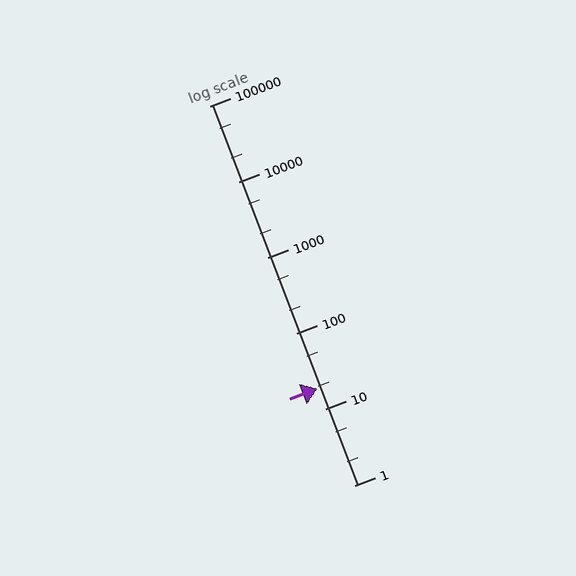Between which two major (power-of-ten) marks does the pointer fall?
The pointer is between 10 and 100.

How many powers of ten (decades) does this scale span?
The scale spans 5 decades, from 1 to 100000.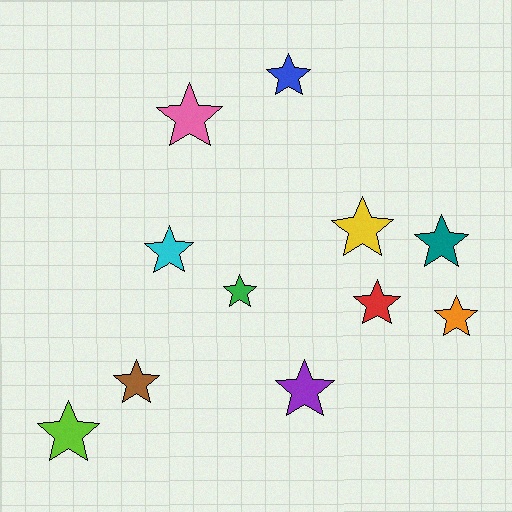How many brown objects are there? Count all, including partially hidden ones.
There is 1 brown object.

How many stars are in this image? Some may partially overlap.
There are 11 stars.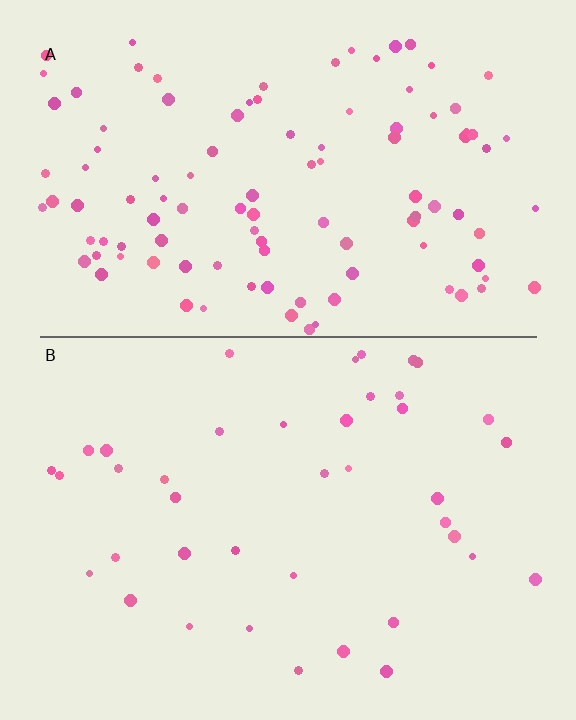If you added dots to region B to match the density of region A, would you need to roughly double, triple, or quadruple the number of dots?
Approximately triple.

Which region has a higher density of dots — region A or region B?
A (the top).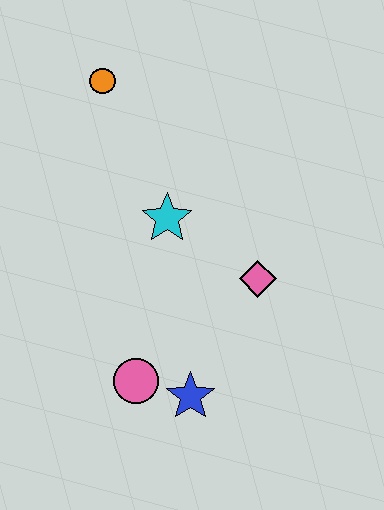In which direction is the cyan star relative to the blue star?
The cyan star is above the blue star.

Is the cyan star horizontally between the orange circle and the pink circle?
No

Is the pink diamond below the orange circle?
Yes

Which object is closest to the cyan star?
The pink diamond is closest to the cyan star.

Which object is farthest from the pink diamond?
The orange circle is farthest from the pink diamond.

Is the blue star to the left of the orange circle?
No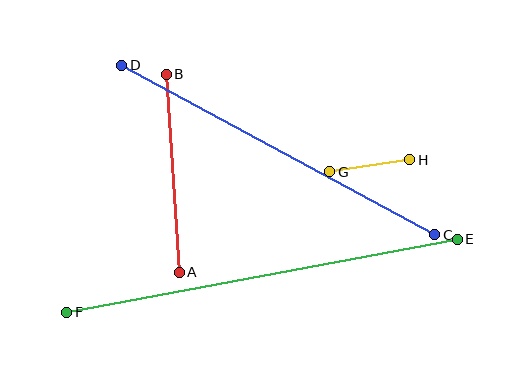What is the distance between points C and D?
The distance is approximately 356 pixels.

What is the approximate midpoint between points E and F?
The midpoint is at approximately (262, 276) pixels.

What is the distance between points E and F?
The distance is approximately 397 pixels.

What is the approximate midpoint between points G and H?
The midpoint is at approximately (370, 166) pixels.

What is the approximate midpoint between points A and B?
The midpoint is at approximately (173, 173) pixels.